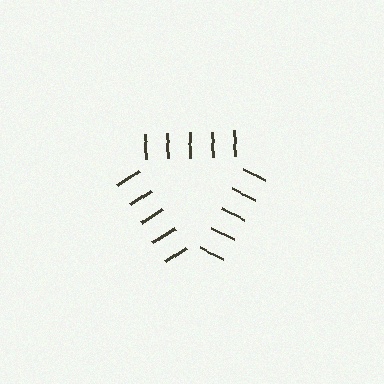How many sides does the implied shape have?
3 sides — the line-ends trace a triangle.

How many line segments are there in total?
15 — 5 along each of the 3 edges.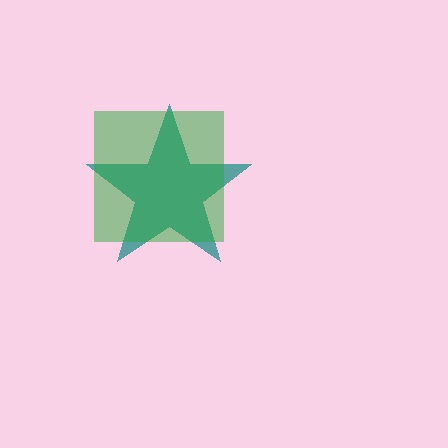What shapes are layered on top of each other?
The layered shapes are: a teal star, a green square.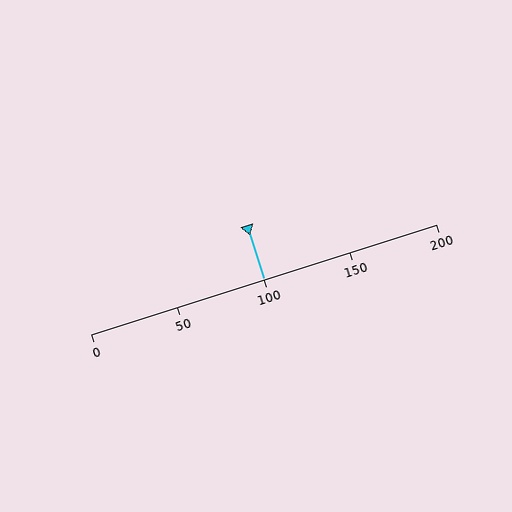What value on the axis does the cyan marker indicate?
The marker indicates approximately 100.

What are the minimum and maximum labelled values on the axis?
The axis runs from 0 to 200.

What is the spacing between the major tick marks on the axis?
The major ticks are spaced 50 apart.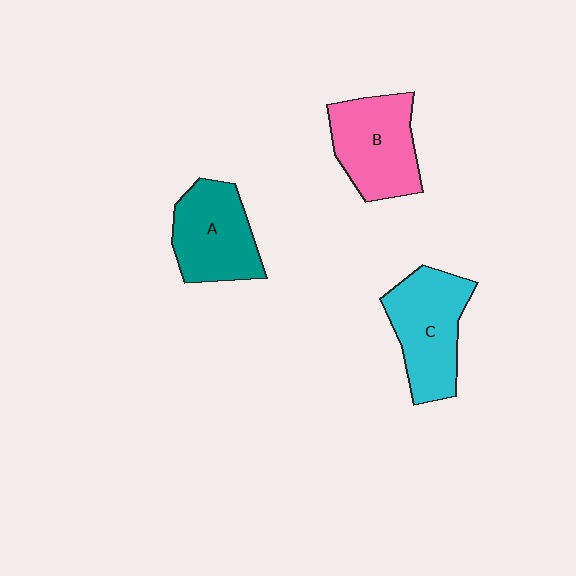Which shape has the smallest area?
Shape A (teal).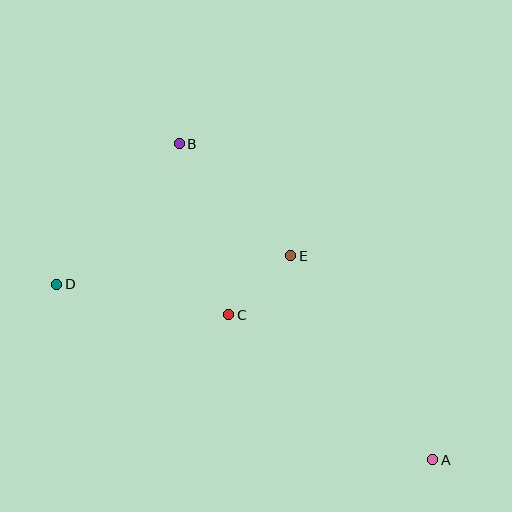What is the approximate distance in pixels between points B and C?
The distance between B and C is approximately 178 pixels.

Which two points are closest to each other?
Points C and E are closest to each other.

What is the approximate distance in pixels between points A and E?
The distance between A and E is approximately 248 pixels.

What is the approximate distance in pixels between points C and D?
The distance between C and D is approximately 175 pixels.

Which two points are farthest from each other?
Points A and D are farthest from each other.